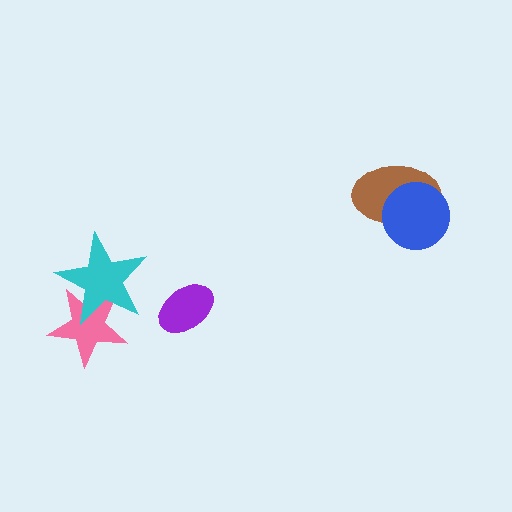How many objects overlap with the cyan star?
1 object overlaps with the cyan star.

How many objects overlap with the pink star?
1 object overlaps with the pink star.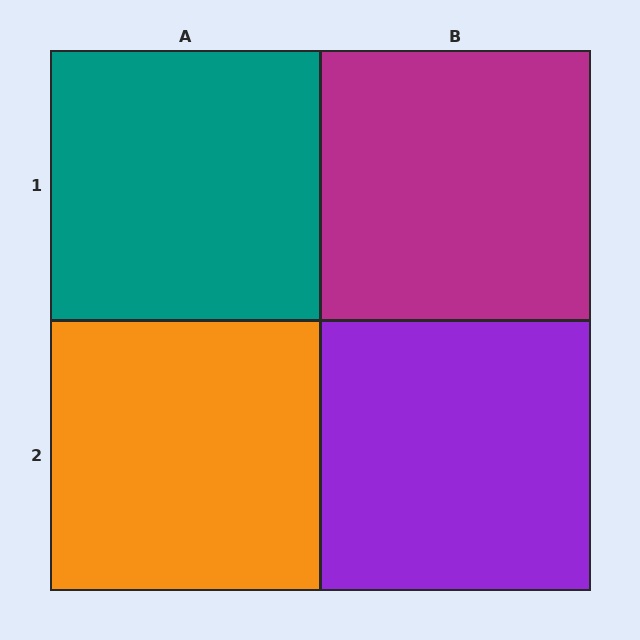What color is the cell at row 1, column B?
Magenta.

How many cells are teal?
1 cell is teal.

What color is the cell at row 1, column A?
Teal.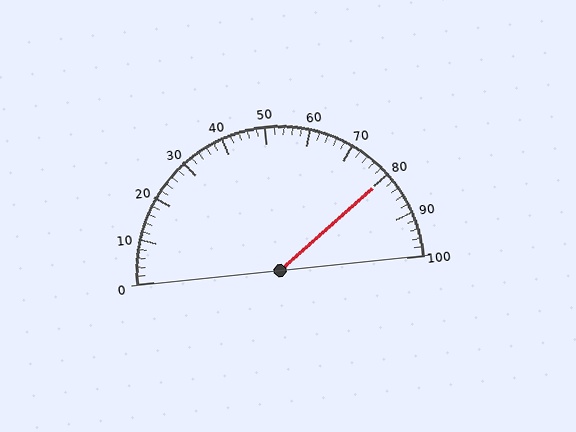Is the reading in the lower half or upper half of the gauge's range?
The reading is in the upper half of the range (0 to 100).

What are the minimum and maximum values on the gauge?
The gauge ranges from 0 to 100.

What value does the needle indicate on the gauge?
The needle indicates approximately 80.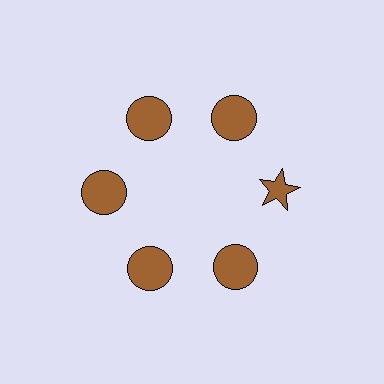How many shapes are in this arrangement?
There are 6 shapes arranged in a ring pattern.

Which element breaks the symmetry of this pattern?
The brown star at roughly the 3 o'clock position breaks the symmetry. All other shapes are brown circles.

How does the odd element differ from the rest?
It has a different shape: star instead of circle.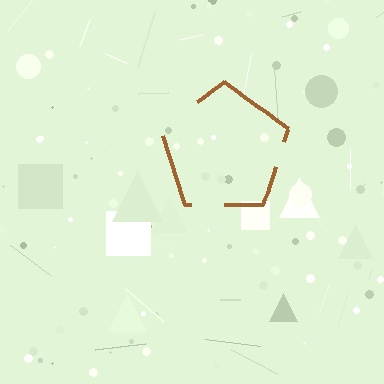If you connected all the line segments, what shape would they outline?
They would outline a pentagon.